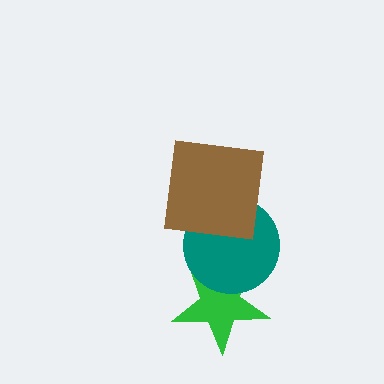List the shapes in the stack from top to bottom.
From top to bottom: the brown square, the teal circle, the green star.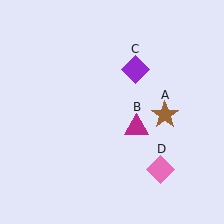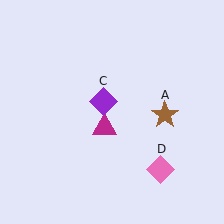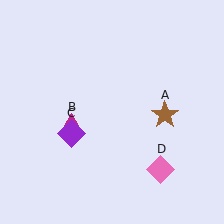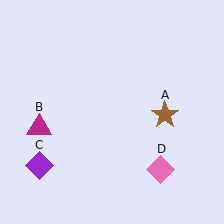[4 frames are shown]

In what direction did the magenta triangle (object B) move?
The magenta triangle (object B) moved left.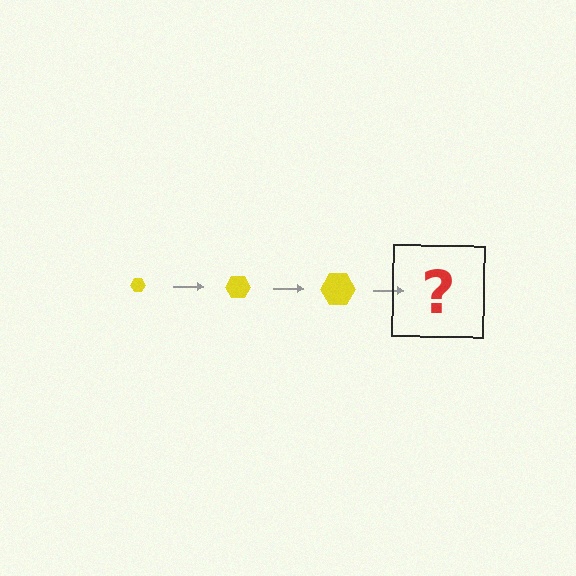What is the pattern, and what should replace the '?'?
The pattern is that the hexagon gets progressively larger each step. The '?' should be a yellow hexagon, larger than the previous one.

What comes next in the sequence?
The next element should be a yellow hexagon, larger than the previous one.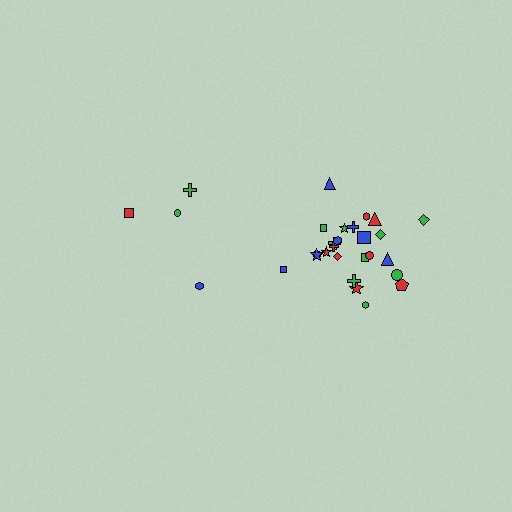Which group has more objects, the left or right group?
The right group.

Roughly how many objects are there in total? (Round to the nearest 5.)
Roughly 30 objects in total.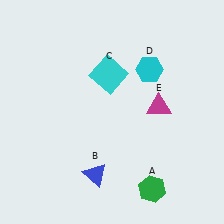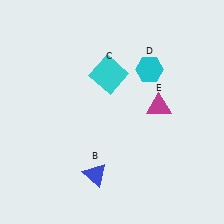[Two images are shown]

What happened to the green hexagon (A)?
The green hexagon (A) was removed in Image 2. It was in the bottom-right area of Image 1.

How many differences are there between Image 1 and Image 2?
There is 1 difference between the two images.